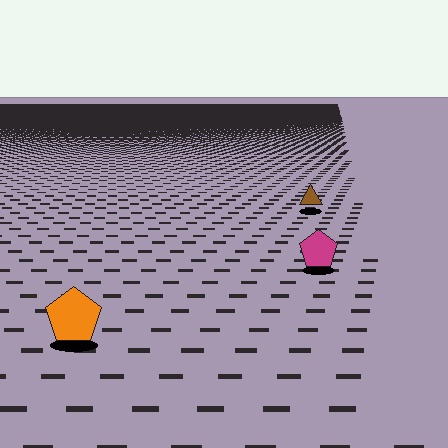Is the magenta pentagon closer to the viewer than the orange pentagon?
No. The orange pentagon is closer — you can tell from the texture gradient: the ground texture is coarser near it.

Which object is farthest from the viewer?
The brown triangle is farthest from the viewer. It appears smaller and the ground texture around it is denser.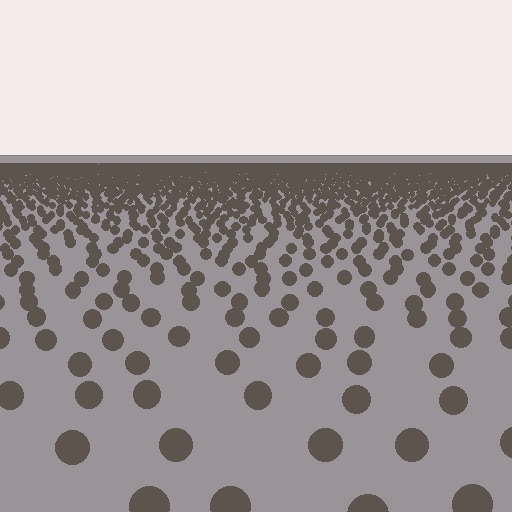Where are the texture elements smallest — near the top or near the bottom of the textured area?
Near the top.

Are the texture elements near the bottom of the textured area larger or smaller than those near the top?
Larger. Near the bottom, elements are closer to the viewer and appear at a bigger on-screen size.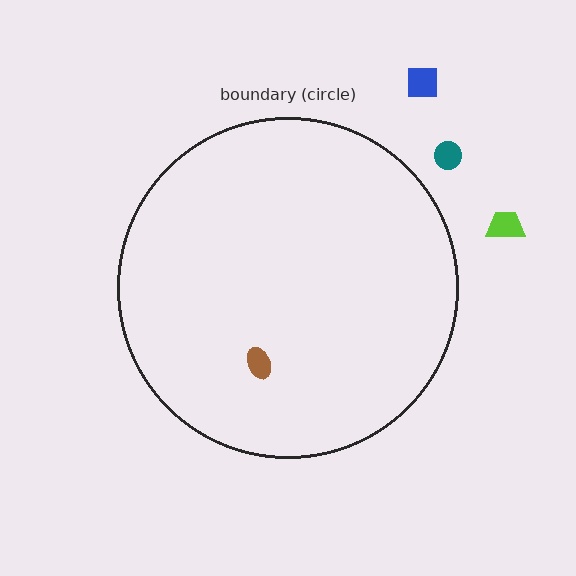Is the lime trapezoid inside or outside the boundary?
Outside.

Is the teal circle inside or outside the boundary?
Outside.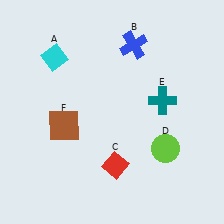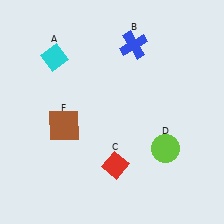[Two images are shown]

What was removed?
The teal cross (E) was removed in Image 2.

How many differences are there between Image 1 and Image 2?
There is 1 difference between the two images.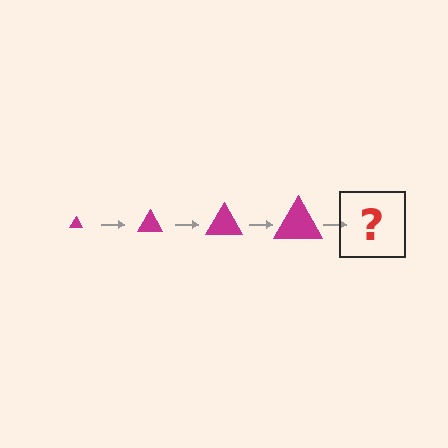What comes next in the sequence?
The next element should be a magenta triangle, larger than the previous one.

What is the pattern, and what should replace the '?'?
The pattern is that the triangle gets progressively larger each step. The '?' should be a magenta triangle, larger than the previous one.